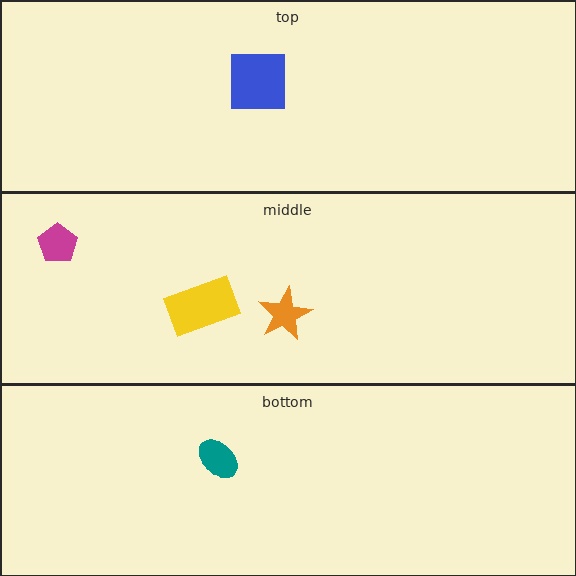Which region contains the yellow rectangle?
The middle region.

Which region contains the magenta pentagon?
The middle region.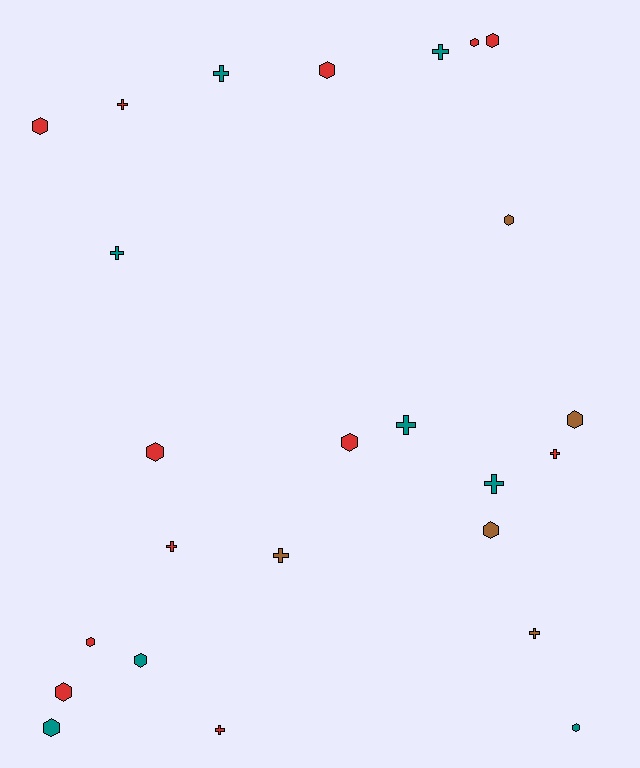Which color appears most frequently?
Red, with 12 objects.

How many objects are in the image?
There are 25 objects.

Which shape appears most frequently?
Hexagon, with 14 objects.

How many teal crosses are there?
There are 5 teal crosses.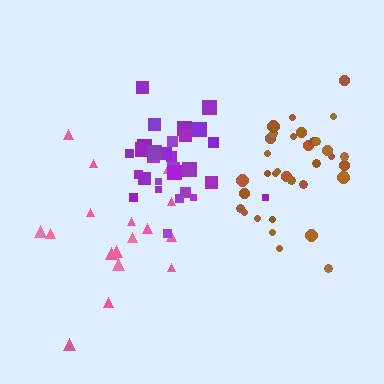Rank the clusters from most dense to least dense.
purple, brown, pink.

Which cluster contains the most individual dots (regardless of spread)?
Brown (35).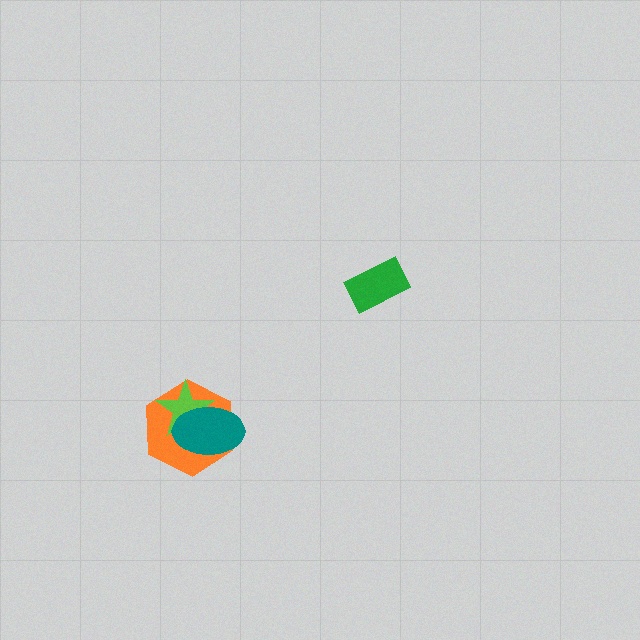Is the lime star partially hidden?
Yes, it is partially covered by another shape.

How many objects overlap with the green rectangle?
0 objects overlap with the green rectangle.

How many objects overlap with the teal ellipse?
2 objects overlap with the teal ellipse.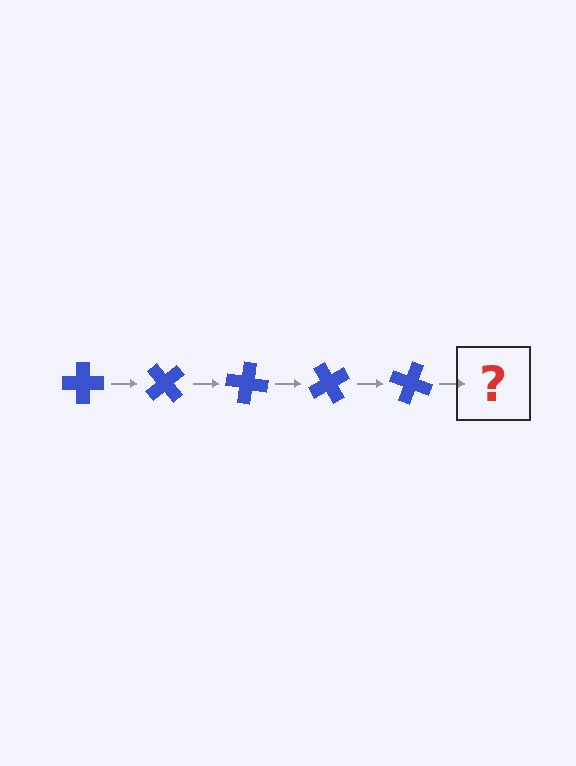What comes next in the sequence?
The next element should be a blue cross rotated 250 degrees.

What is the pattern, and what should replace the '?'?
The pattern is that the cross rotates 50 degrees each step. The '?' should be a blue cross rotated 250 degrees.